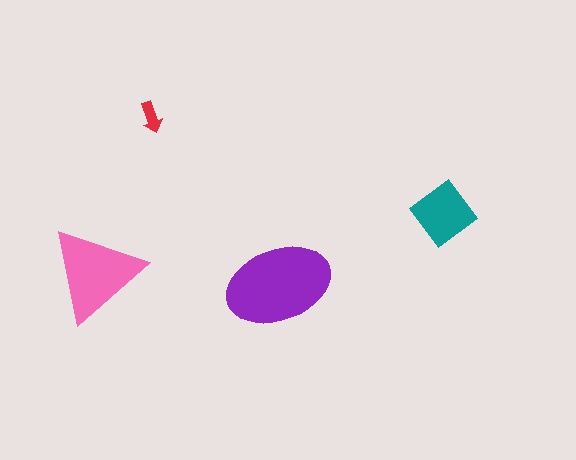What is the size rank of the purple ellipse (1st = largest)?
1st.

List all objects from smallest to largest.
The red arrow, the teal diamond, the pink triangle, the purple ellipse.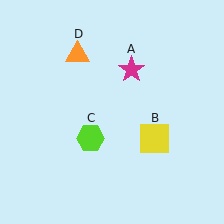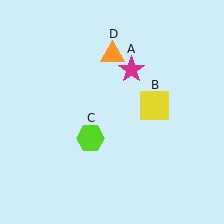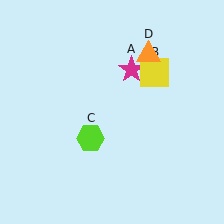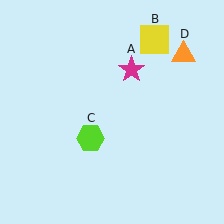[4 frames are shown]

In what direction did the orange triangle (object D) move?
The orange triangle (object D) moved right.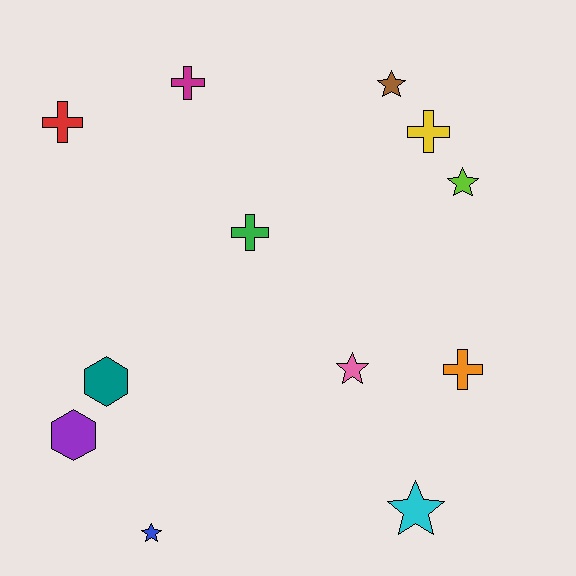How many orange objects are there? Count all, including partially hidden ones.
There is 1 orange object.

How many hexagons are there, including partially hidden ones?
There are 2 hexagons.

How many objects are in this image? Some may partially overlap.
There are 12 objects.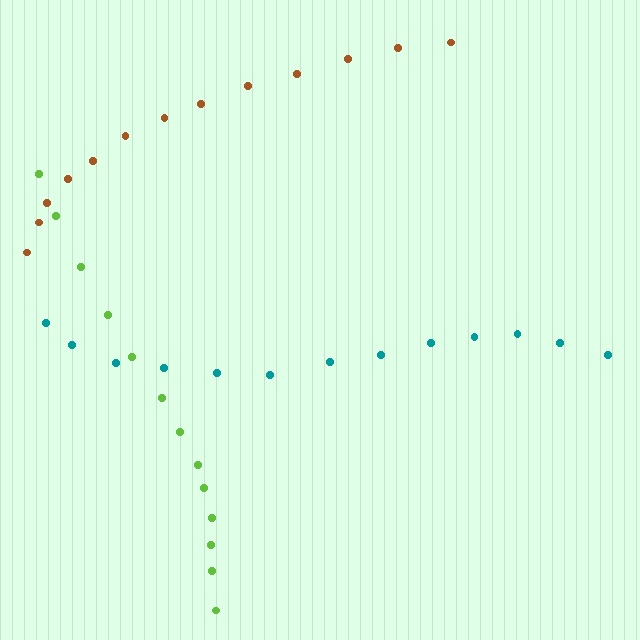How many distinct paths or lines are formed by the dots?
There are 3 distinct paths.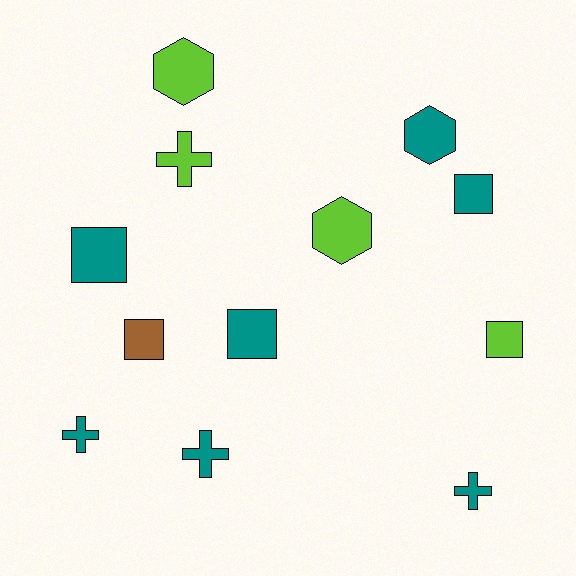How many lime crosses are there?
There is 1 lime cross.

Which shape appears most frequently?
Square, with 5 objects.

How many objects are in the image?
There are 12 objects.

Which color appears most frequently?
Teal, with 7 objects.